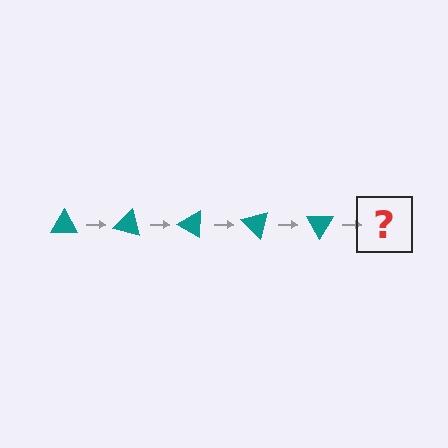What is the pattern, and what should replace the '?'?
The pattern is that the triangle rotates 15 degrees each step. The '?' should be a teal triangle rotated 75 degrees.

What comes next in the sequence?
The next element should be a teal triangle rotated 75 degrees.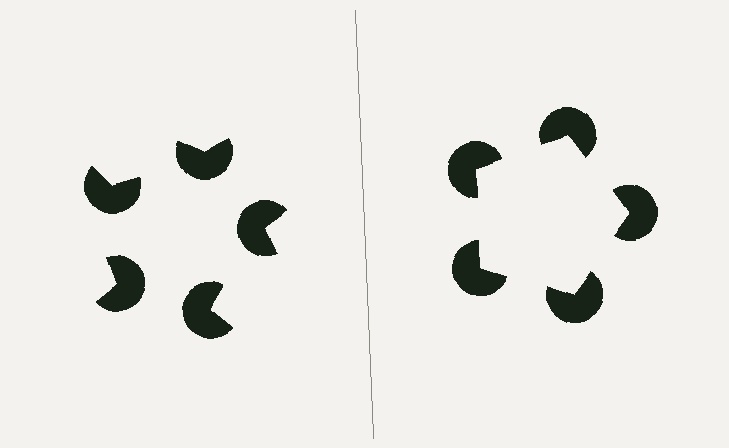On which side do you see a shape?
An illusory pentagon appears on the right side. On the left side the wedge cuts are rotated, so no coherent shape forms.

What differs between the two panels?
The pac-man discs are positioned identically on both sides; only the wedge orientations differ. On the right they align to a pentagon; on the left they are misaligned.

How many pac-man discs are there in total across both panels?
10 — 5 on each side.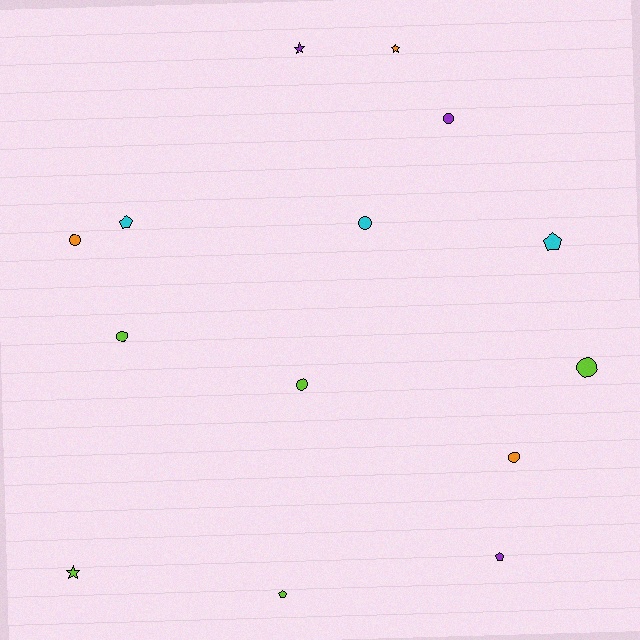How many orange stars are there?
There is 1 orange star.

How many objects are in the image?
There are 14 objects.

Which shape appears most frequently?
Circle, with 7 objects.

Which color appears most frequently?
Lime, with 5 objects.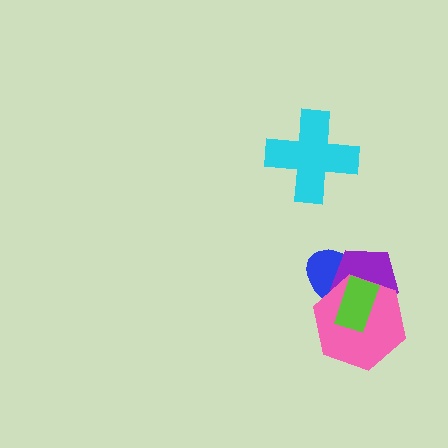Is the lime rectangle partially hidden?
No, no other shape covers it.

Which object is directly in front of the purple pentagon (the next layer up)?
The pink hexagon is directly in front of the purple pentagon.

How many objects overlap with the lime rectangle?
3 objects overlap with the lime rectangle.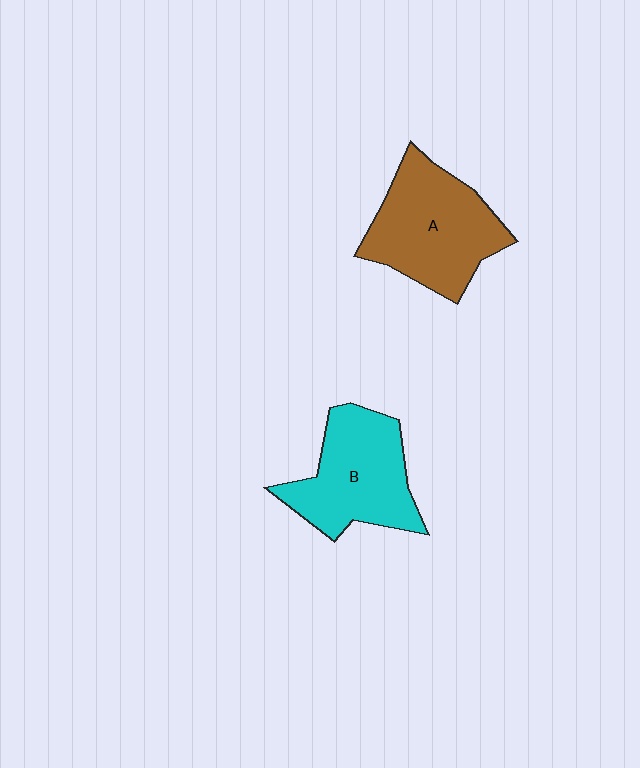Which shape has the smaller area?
Shape B (cyan).